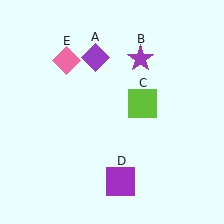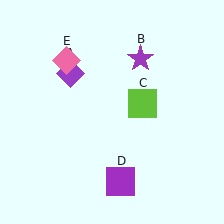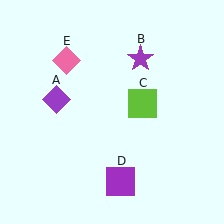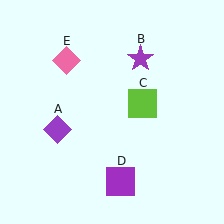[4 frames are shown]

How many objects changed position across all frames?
1 object changed position: purple diamond (object A).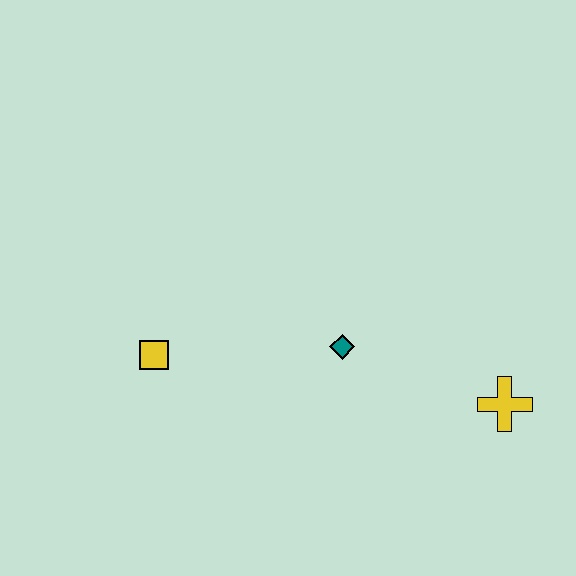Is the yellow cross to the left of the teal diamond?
No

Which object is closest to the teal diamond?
The yellow cross is closest to the teal diamond.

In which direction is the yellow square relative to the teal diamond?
The yellow square is to the left of the teal diamond.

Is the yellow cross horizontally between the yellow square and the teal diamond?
No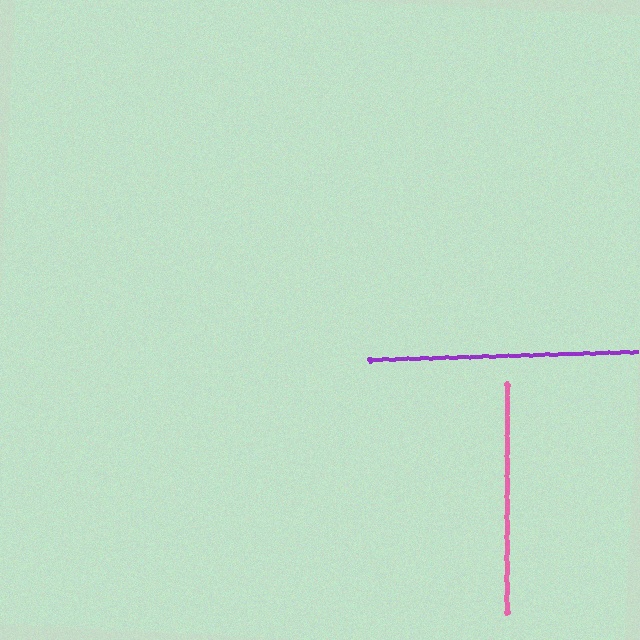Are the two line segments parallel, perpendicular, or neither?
Perpendicular — they meet at approximately 88°.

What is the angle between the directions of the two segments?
Approximately 88 degrees.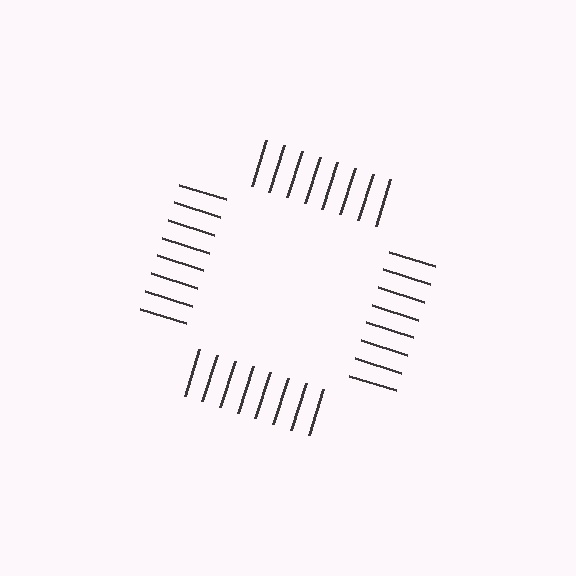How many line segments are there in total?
32 — 8 along each of the 4 edges.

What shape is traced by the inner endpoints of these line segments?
An illusory square — the line segments terminate on its edges but no continuous stroke is drawn.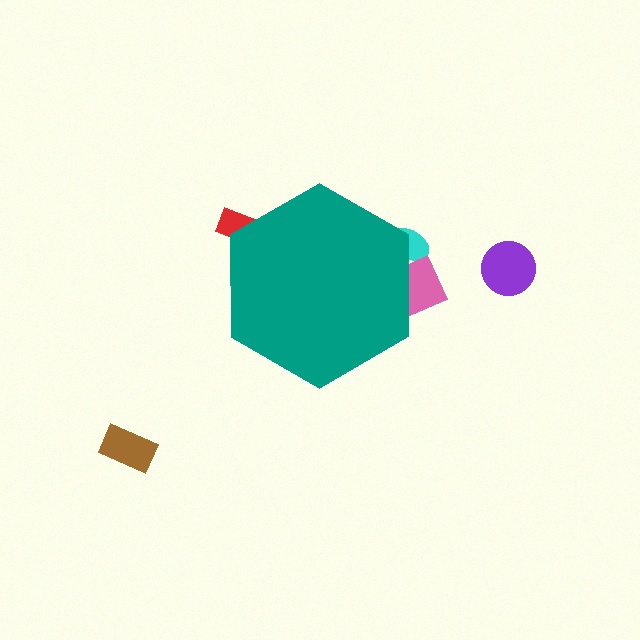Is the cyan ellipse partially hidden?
Yes, the cyan ellipse is partially hidden behind the teal hexagon.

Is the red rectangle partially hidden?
Yes, the red rectangle is partially hidden behind the teal hexagon.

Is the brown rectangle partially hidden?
No, the brown rectangle is fully visible.